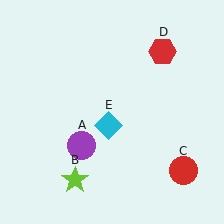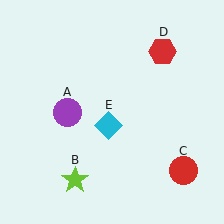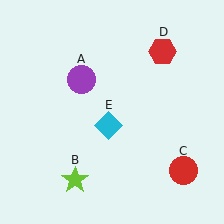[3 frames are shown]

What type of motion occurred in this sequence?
The purple circle (object A) rotated clockwise around the center of the scene.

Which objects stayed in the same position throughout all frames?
Lime star (object B) and red circle (object C) and red hexagon (object D) and cyan diamond (object E) remained stationary.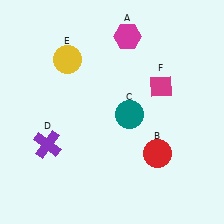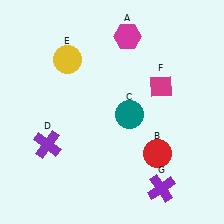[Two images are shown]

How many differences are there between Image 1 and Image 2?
There is 1 difference between the two images.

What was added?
A purple cross (G) was added in Image 2.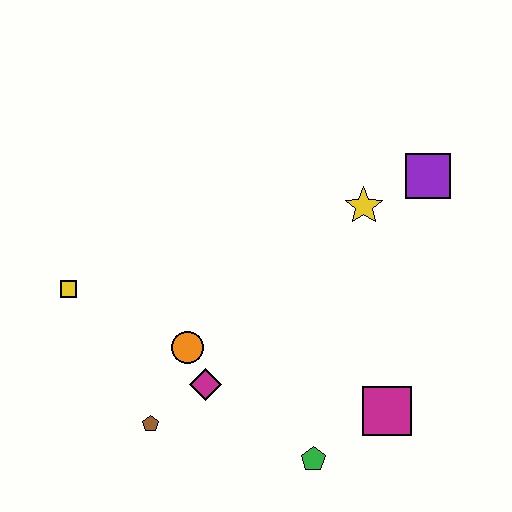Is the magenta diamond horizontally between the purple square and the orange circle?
Yes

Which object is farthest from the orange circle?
The purple square is farthest from the orange circle.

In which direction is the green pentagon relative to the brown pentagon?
The green pentagon is to the right of the brown pentagon.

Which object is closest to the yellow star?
The purple square is closest to the yellow star.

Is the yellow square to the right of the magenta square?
No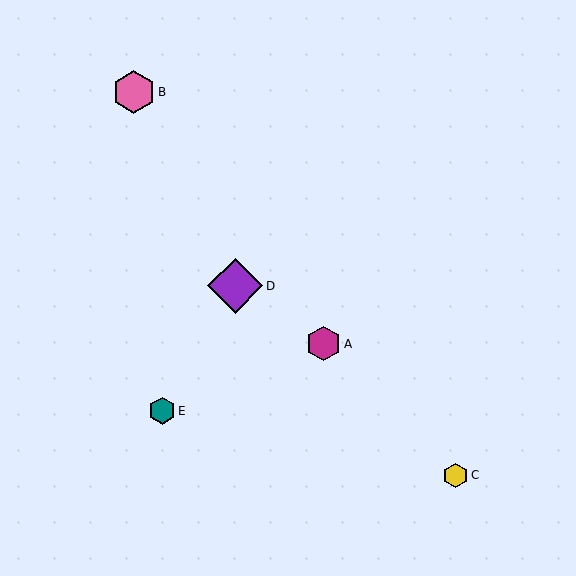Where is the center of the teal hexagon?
The center of the teal hexagon is at (162, 411).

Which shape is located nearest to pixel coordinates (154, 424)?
The teal hexagon (labeled E) at (162, 411) is nearest to that location.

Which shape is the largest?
The purple diamond (labeled D) is the largest.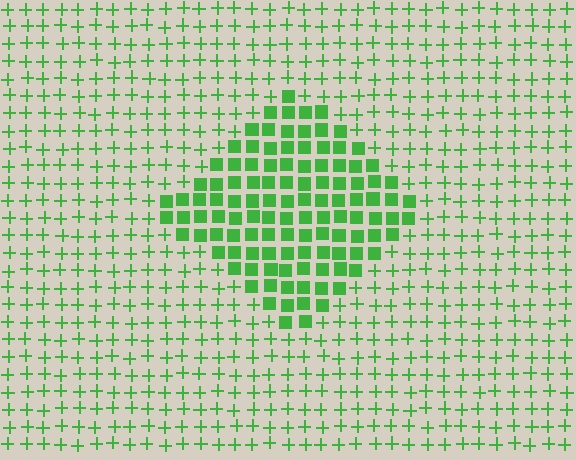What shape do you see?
I see a diamond.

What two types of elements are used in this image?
The image uses squares inside the diamond region and plus signs outside it.